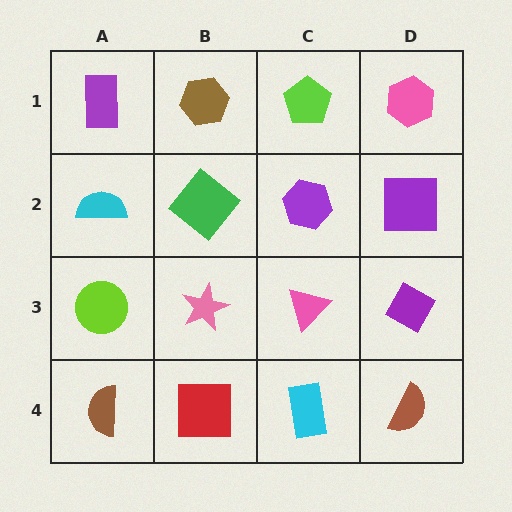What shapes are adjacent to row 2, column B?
A brown hexagon (row 1, column B), a pink star (row 3, column B), a cyan semicircle (row 2, column A), a purple hexagon (row 2, column C).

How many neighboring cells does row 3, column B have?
4.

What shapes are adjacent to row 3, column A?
A cyan semicircle (row 2, column A), a brown semicircle (row 4, column A), a pink star (row 3, column B).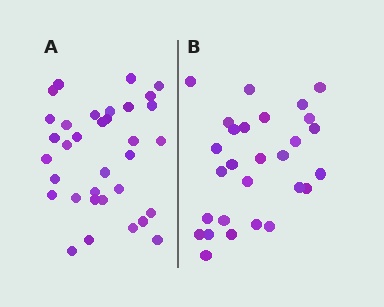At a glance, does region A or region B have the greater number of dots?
Region A (the left region) has more dots.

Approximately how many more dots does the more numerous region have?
Region A has about 6 more dots than region B.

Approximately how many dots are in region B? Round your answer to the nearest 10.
About 30 dots. (The exact count is 28, which rounds to 30.)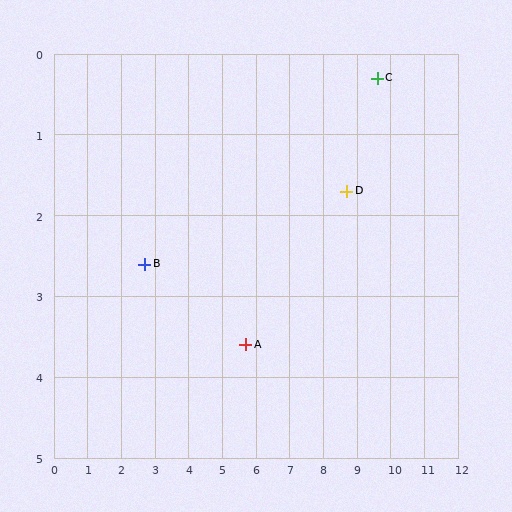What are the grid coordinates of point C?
Point C is at approximately (9.6, 0.3).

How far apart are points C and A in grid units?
Points C and A are about 5.1 grid units apart.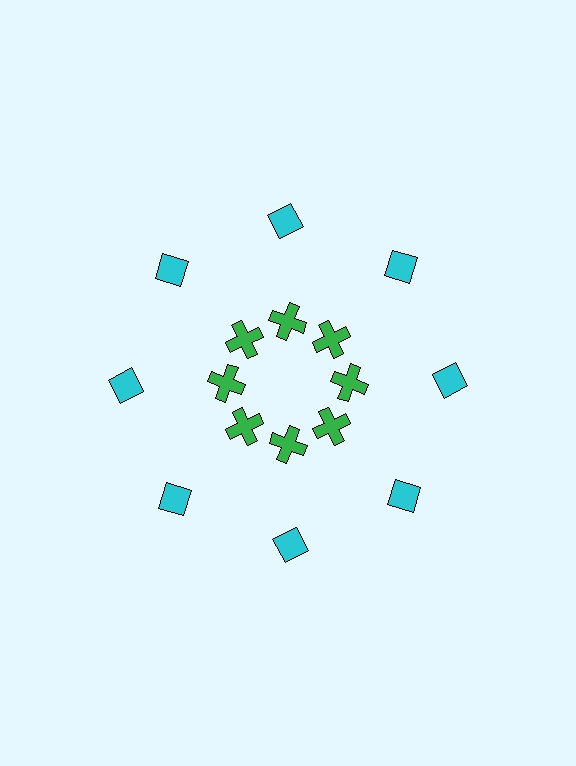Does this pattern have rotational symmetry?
Yes, this pattern has 8-fold rotational symmetry. It looks the same after rotating 45 degrees around the center.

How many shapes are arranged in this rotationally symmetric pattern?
There are 16 shapes, arranged in 8 groups of 2.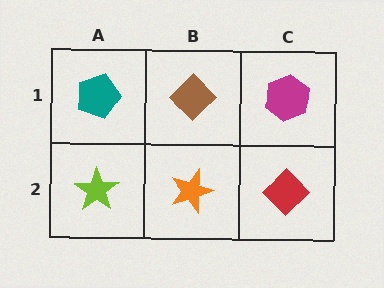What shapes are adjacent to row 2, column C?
A magenta hexagon (row 1, column C), an orange star (row 2, column B).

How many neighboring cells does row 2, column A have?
2.